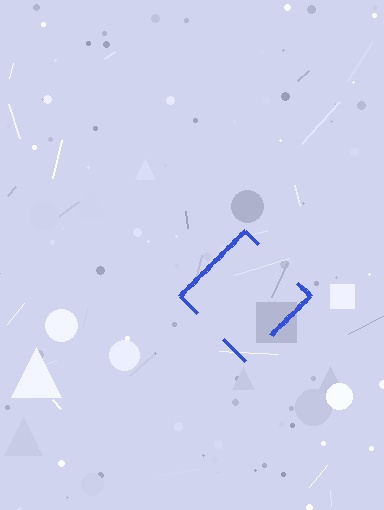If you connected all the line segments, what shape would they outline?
They would outline a diamond.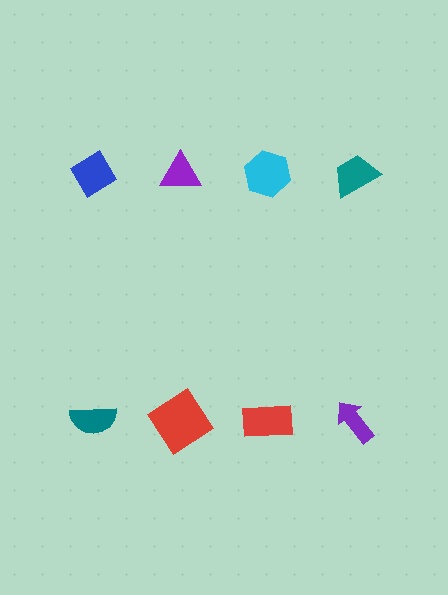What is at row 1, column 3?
A cyan hexagon.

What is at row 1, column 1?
A blue diamond.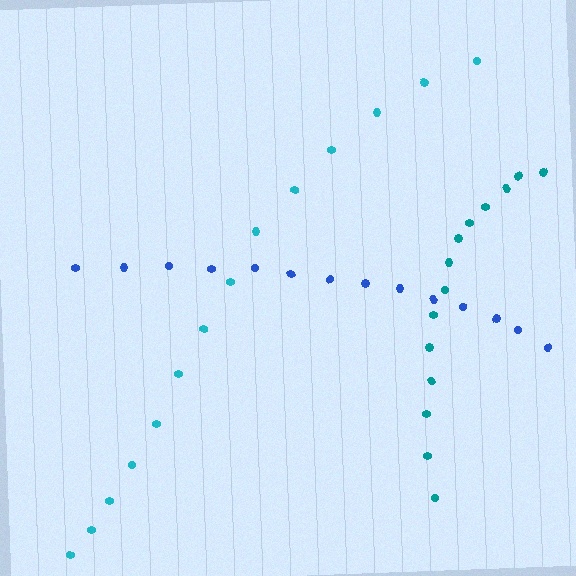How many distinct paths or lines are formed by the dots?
There are 3 distinct paths.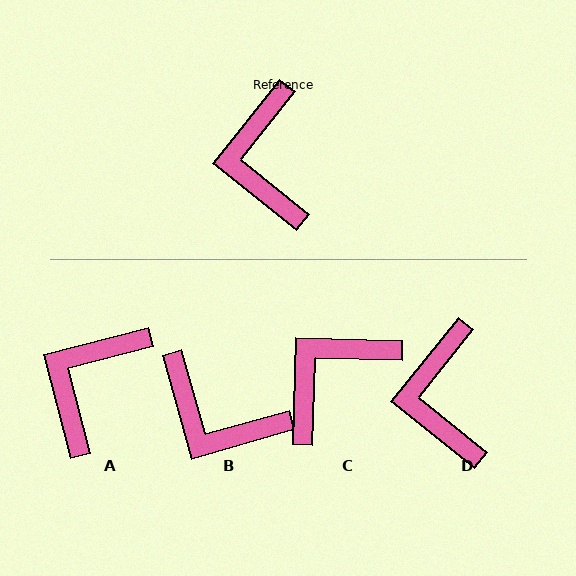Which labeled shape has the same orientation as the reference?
D.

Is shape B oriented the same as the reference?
No, it is off by about 54 degrees.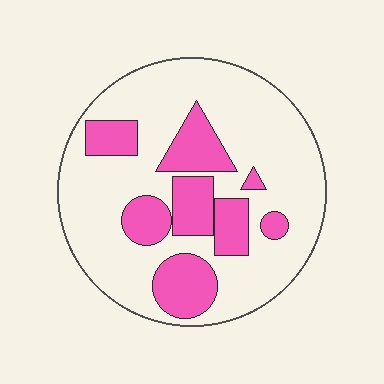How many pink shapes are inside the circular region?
8.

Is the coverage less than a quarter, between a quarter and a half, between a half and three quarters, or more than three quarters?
Between a quarter and a half.